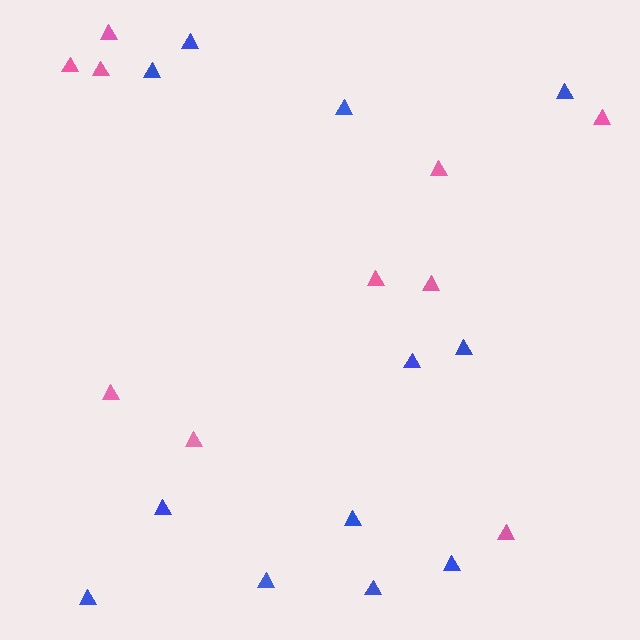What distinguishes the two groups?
There are 2 groups: one group of pink triangles (10) and one group of blue triangles (12).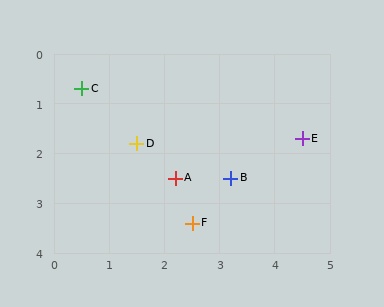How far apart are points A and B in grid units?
Points A and B are about 1.0 grid units apart.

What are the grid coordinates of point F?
Point F is at approximately (2.5, 3.4).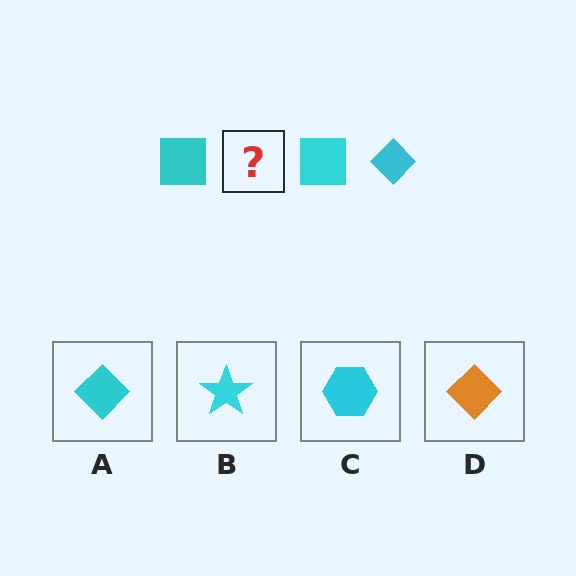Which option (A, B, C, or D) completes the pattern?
A.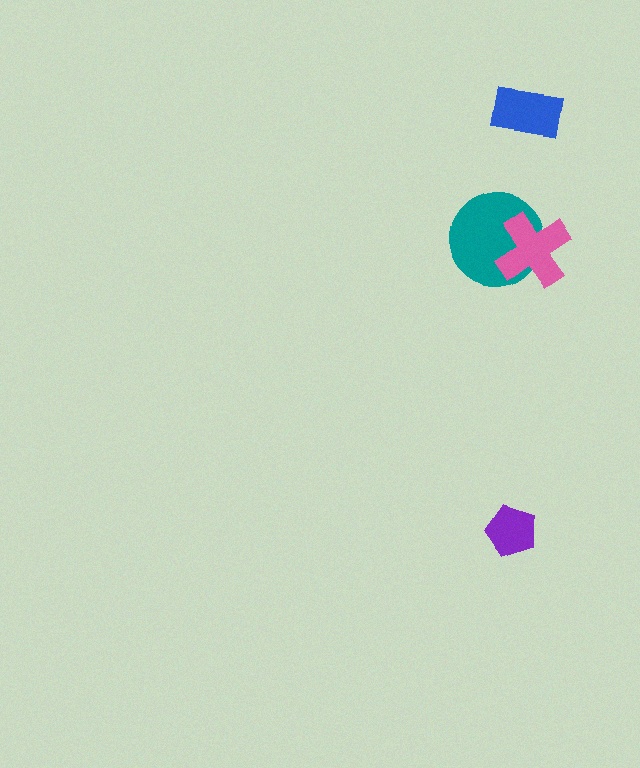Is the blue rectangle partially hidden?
No, no other shape covers it.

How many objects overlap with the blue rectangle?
0 objects overlap with the blue rectangle.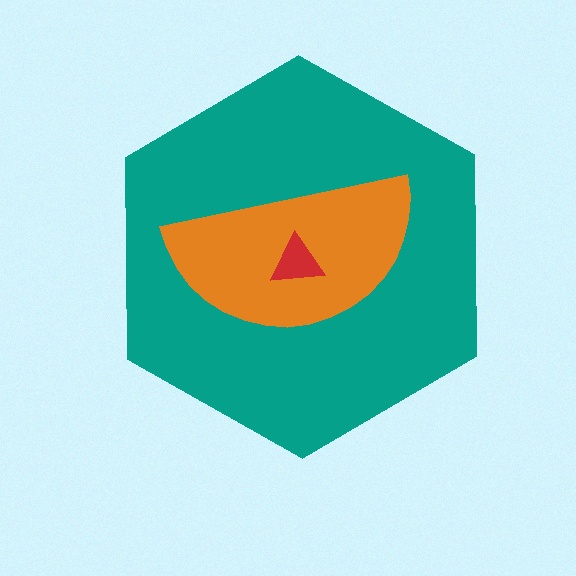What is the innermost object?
The red triangle.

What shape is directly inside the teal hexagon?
The orange semicircle.